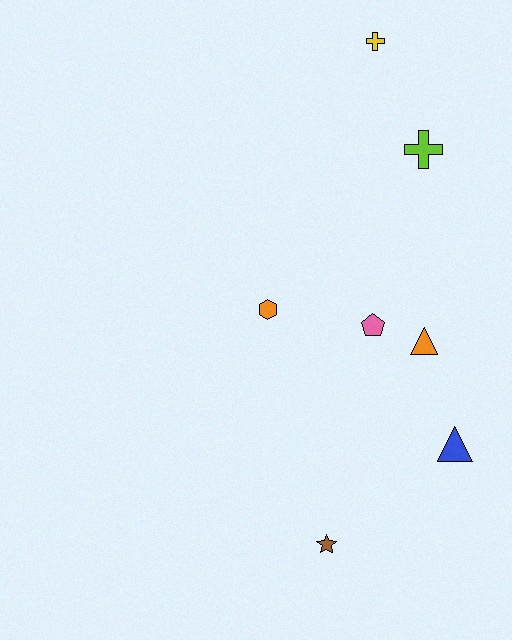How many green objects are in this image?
There are no green objects.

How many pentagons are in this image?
There is 1 pentagon.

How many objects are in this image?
There are 7 objects.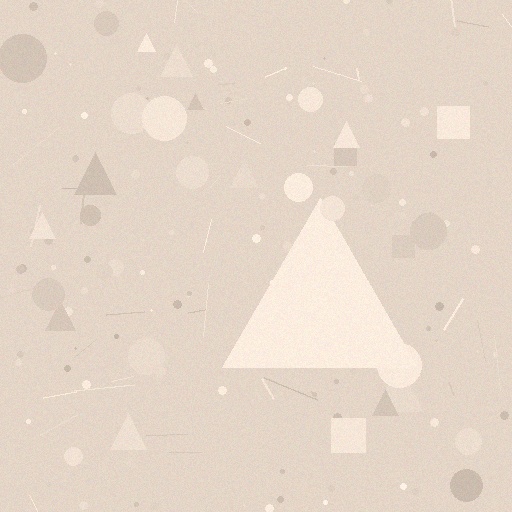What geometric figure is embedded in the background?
A triangle is embedded in the background.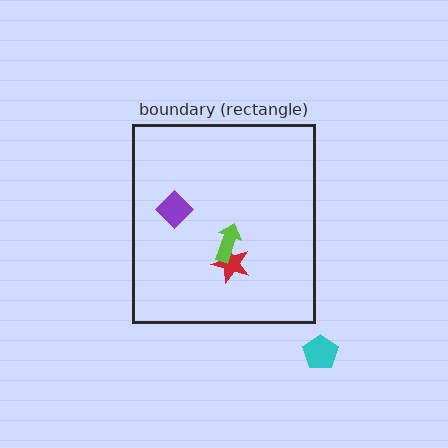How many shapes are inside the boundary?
3 inside, 1 outside.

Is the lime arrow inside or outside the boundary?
Inside.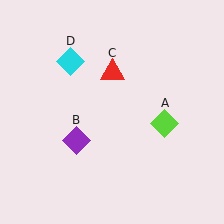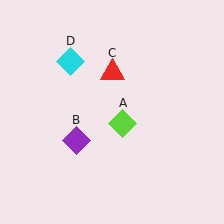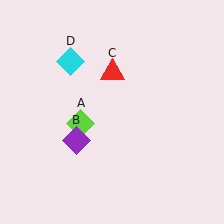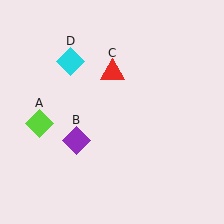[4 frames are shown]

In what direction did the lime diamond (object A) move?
The lime diamond (object A) moved left.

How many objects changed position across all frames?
1 object changed position: lime diamond (object A).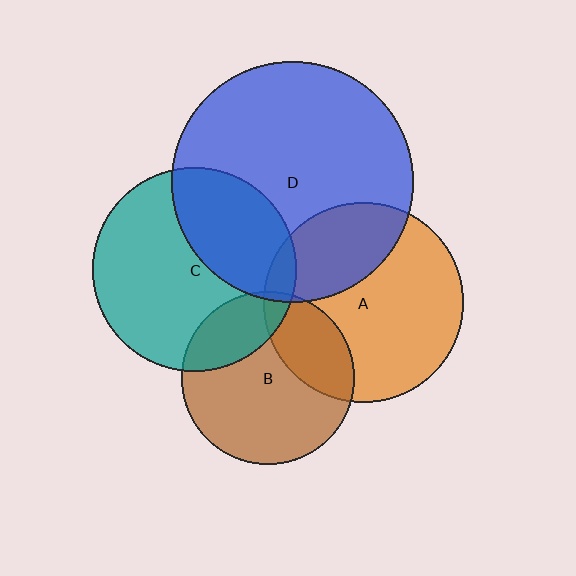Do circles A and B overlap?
Yes.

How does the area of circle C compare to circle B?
Approximately 1.4 times.